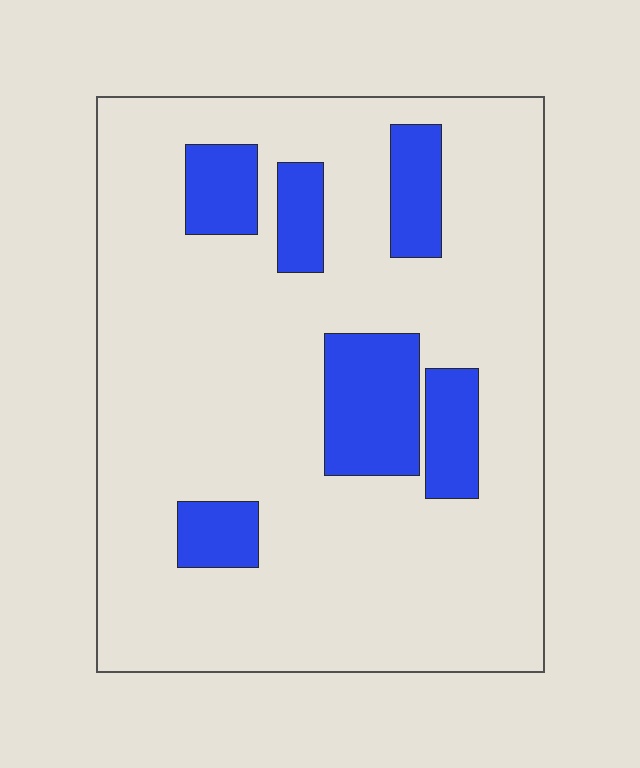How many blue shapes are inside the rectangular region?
6.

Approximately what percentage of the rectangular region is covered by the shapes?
Approximately 15%.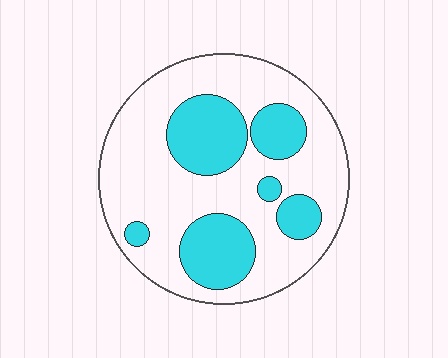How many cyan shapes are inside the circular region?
6.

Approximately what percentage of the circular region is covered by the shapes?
Approximately 30%.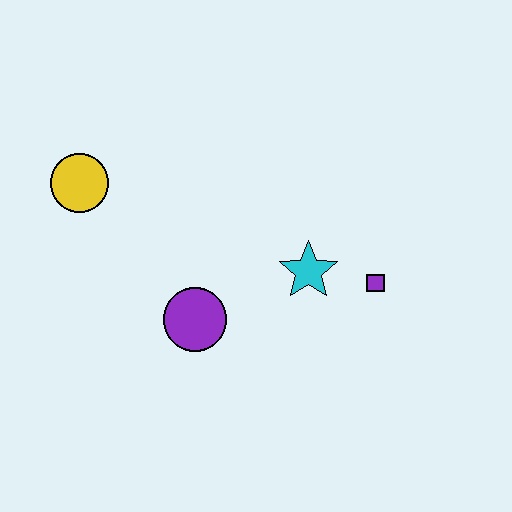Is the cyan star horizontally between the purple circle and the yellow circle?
No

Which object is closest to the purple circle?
The cyan star is closest to the purple circle.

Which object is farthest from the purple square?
The yellow circle is farthest from the purple square.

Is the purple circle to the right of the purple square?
No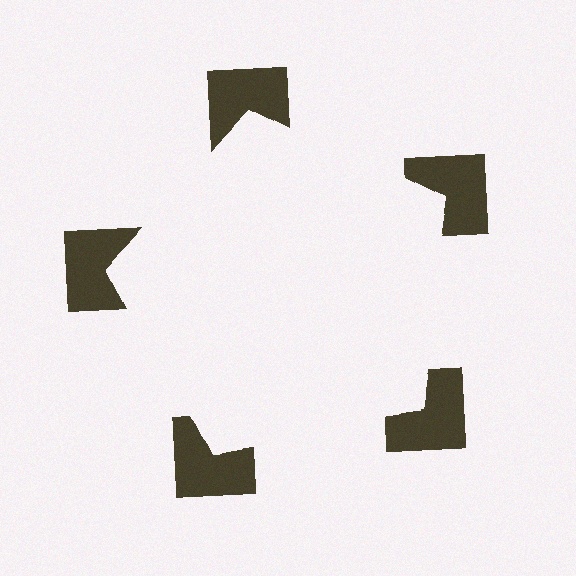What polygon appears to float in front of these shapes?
An illusory pentagon — its edges are inferred from the aligned wedge cuts in the notched squares, not physically drawn.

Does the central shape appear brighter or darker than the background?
It typically appears slightly brighter than the background, even though no actual brightness change is drawn.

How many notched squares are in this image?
There are 5 — one at each vertex of the illusory pentagon.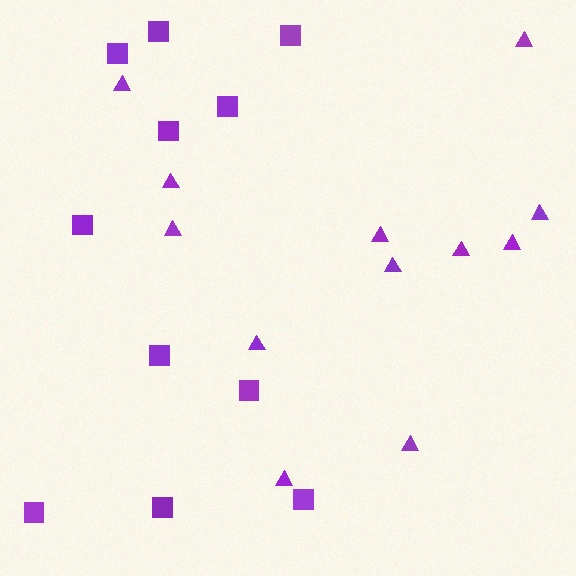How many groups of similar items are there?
There are 2 groups: one group of triangles (12) and one group of squares (11).